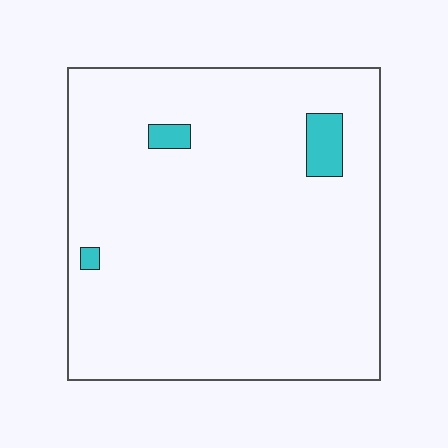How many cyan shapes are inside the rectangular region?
3.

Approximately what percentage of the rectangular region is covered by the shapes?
Approximately 5%.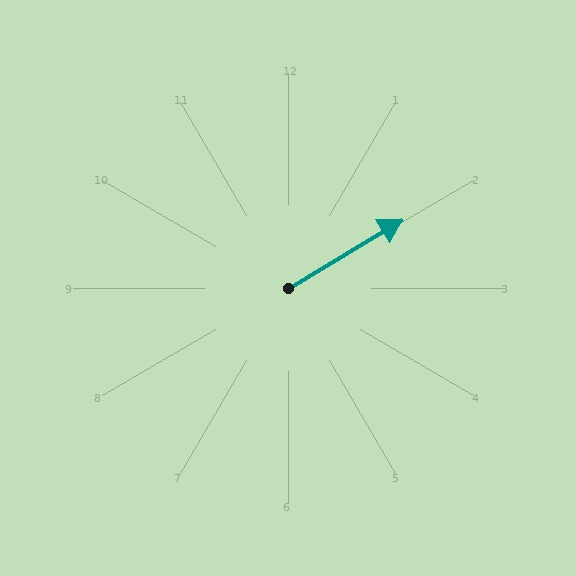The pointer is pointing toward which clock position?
Roughly 2 o'clock.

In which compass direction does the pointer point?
Northeast.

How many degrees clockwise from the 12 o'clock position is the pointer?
Approximately 59 degrees.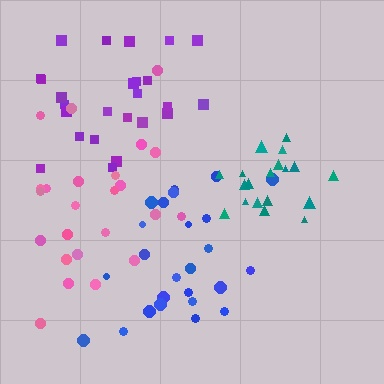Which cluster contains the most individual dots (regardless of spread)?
Blue (25).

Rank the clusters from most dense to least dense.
teal, purple, pink, blue.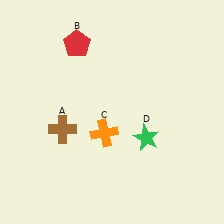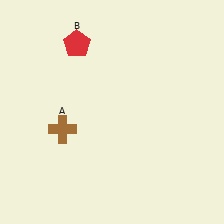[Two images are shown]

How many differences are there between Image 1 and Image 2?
There are 2 differences between the two images.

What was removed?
The green star (D), the orange cross (C) were removed in Image 2.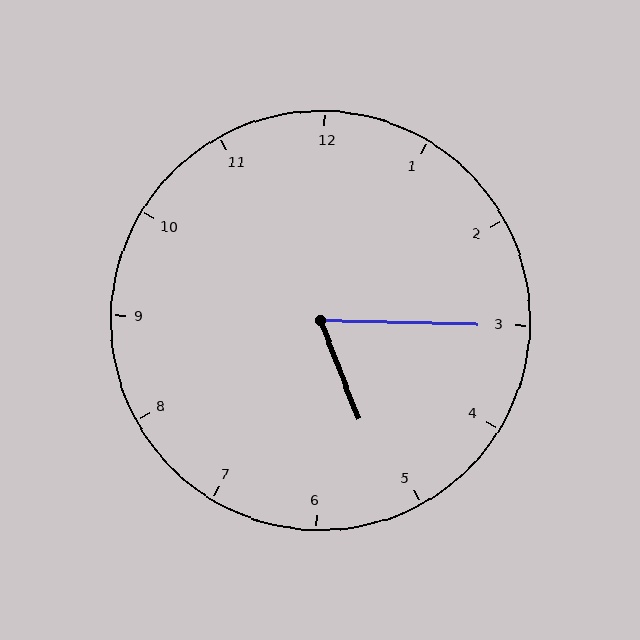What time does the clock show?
5:15.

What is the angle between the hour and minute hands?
Approximately 68 degrees.